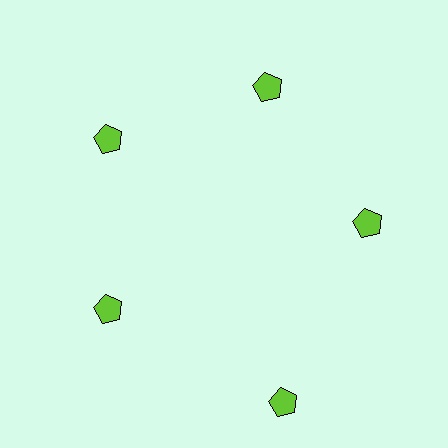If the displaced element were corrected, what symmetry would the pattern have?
It would have 5-fold rotational symmetry — the pattern would map onto itself every 72 degrees.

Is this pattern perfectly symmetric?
No. The 5 lime pentagons are arranged in a ring, but one element near the 5 o'clock position is pushed outward from the center, breaking the 5-fold rotational symmetry.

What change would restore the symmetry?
The symmetry would be restored by moving it inward, back onto the ring so that all 5 pentagons sit at equal angles and equal distance from the center.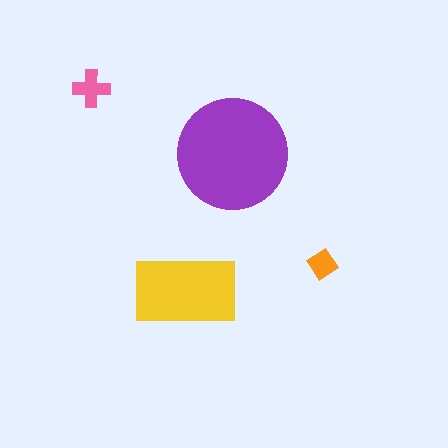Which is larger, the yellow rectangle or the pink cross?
The yellow rectangle.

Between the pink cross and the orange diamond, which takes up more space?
The pink cross.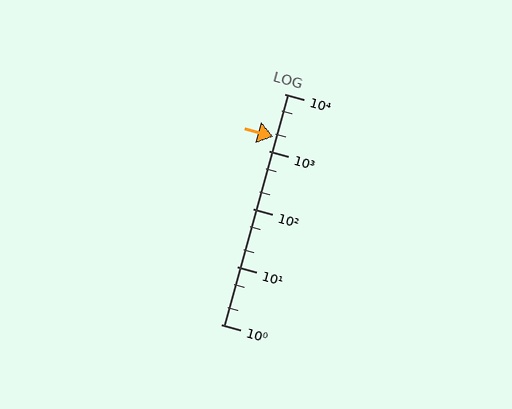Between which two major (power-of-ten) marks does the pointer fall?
The pointer is between 1000 and 10000.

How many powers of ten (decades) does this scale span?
The scale spans 4 decades, from 1 to 10000.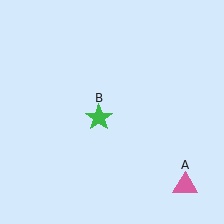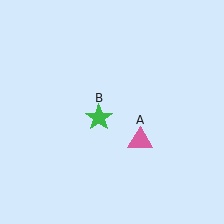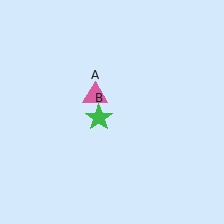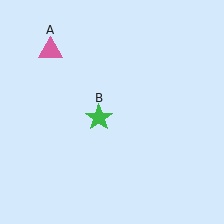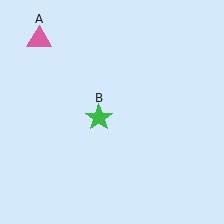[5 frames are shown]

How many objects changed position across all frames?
1 object changed position: pink triangle (object A).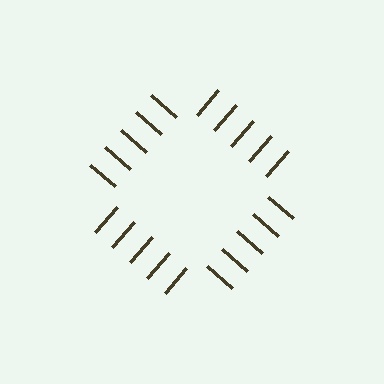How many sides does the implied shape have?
4 sides — the line-ends trace a square.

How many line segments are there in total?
20 — 5 along each of the 4 edges.